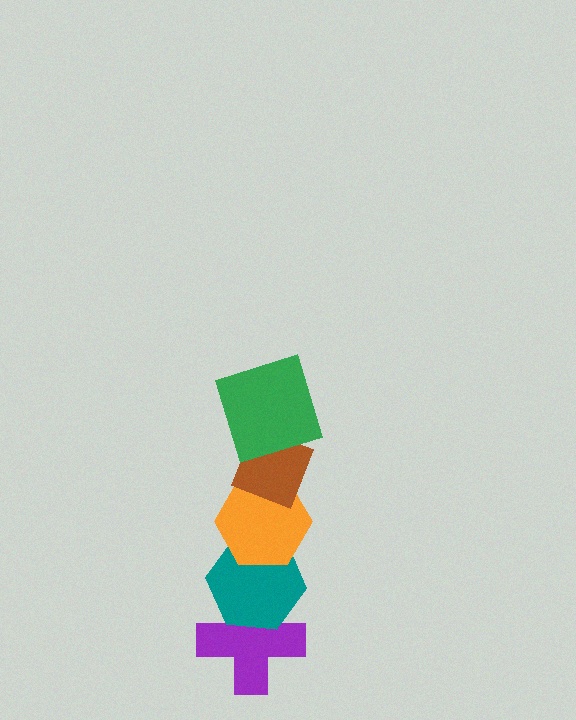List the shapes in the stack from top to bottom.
From top to bottom: the green square, the brown diamond, the orange hexagon, the teal hexagon, the purple cross.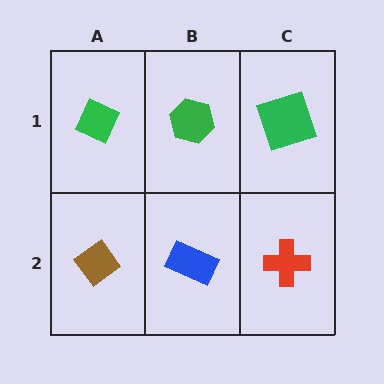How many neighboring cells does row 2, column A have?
2.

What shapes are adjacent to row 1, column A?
A brown diamond (row 2, column A), a green hexagon (row 1, column B).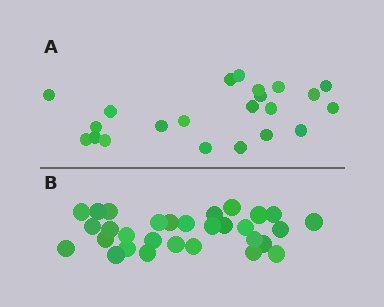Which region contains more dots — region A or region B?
Region B (the bottom region) has more dots.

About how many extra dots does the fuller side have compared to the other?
Region B has roughly 8 or so more dots than region A.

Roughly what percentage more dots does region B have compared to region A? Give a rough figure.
About 35% more.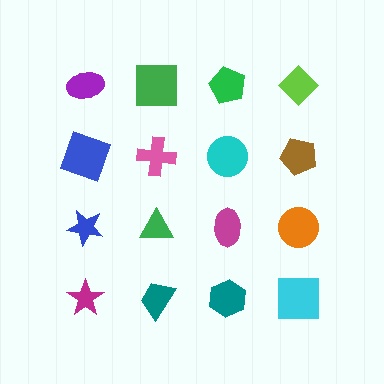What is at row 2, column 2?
A pink cross.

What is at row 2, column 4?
A brown pentagon.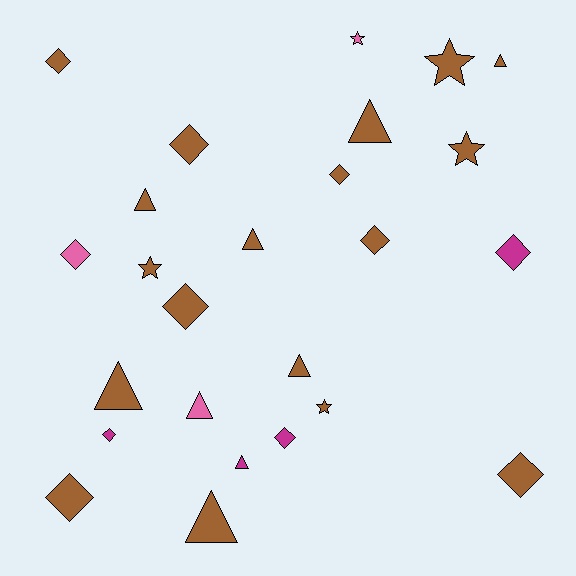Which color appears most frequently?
Brown, with 18 objects.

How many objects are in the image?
There are 25 objects.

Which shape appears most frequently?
Diamond, with 11 objects.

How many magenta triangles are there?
There is 1 magenta triangle.